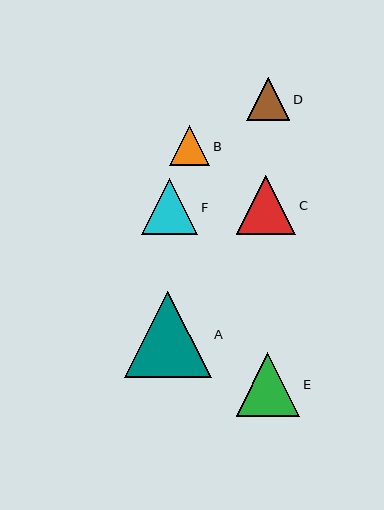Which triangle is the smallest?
Triangle B is the smallest with a size of approximately 40 pixels.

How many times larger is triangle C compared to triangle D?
Triangle C is approximately 1.4 times the size of triangle D.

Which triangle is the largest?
Triangle A is the largest with a size of approximately 86 pixels.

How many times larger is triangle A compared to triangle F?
Triangle A is approximately 1.5 times the size of triangle F.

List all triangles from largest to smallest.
From largest to smallest: A, E, C, F, D, B.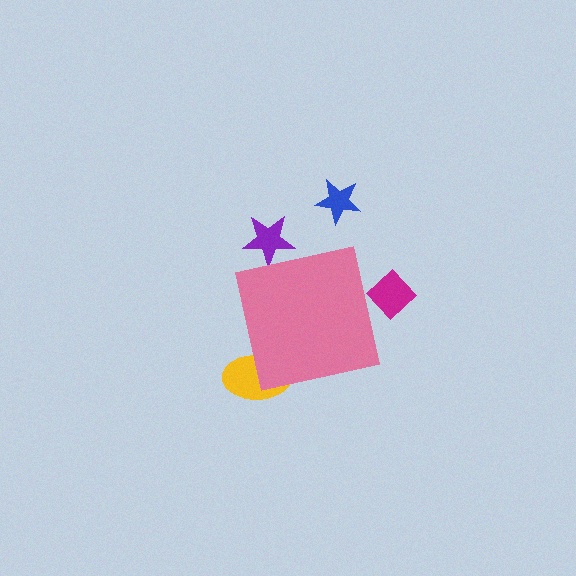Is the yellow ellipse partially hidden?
Yes, the yellow ellipse is partially hidden behind the pink square.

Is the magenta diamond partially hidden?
Yes, the magenta diamond is partially hidden behind the pink square.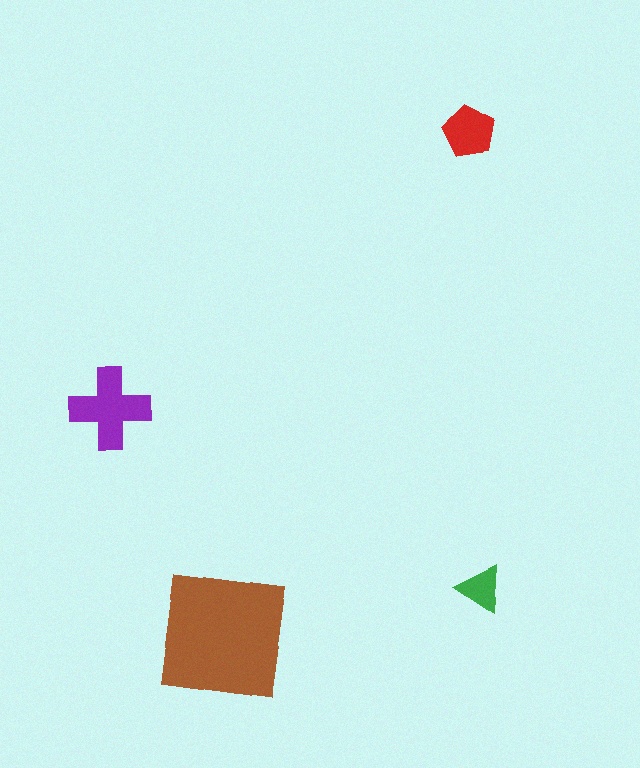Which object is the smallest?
The green triangle.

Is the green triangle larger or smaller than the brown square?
Smaller.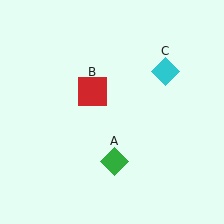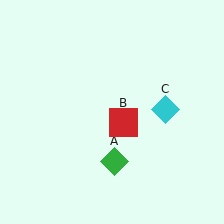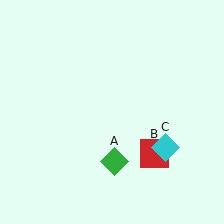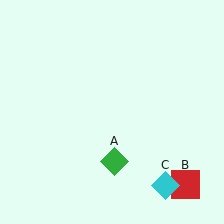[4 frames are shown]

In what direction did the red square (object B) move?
The red square (object B) moved down and to the right.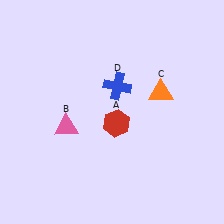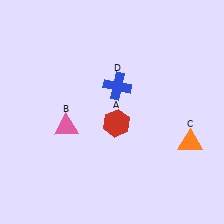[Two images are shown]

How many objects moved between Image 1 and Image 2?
1 object moved between the two images.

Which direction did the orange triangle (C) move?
The orange triangle (C) moved down.